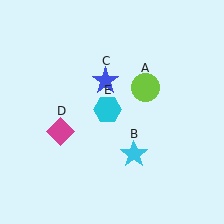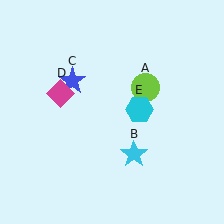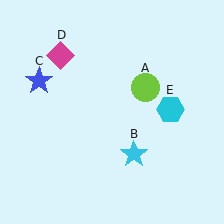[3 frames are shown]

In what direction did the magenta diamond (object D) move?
The magenta diamond (object D) moved up.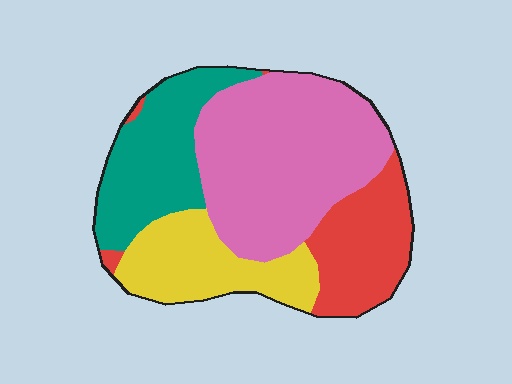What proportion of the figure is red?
Red takes up about one fifth (1/5) of the figure.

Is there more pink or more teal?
Pink.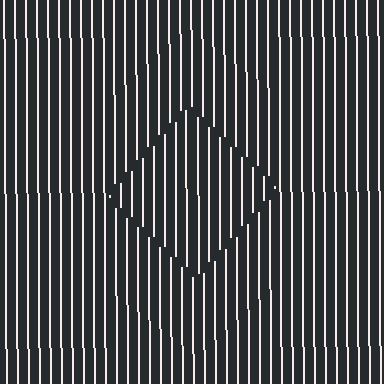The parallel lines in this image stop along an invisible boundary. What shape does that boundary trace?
An illusory square. The interior of the shape contains the same grating, shifted by half a period — the contour is defined by the phase discontinuity where line-ends from the inner and outer gratings abut.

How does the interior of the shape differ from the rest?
The interior of the shape contains the same grating, shifted by half a period — the contour is defined by the phase discontinuity where line-ends from the inner and outer gratings abut.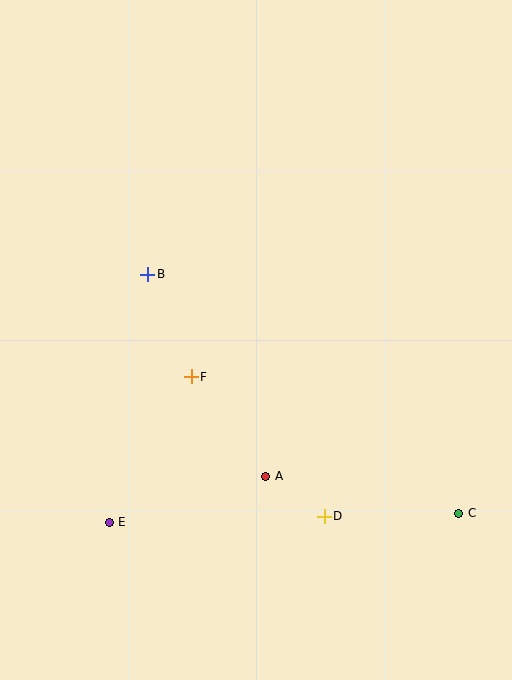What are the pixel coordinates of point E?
Point E is at (109, 522).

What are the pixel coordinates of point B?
Point B is at (148, 274).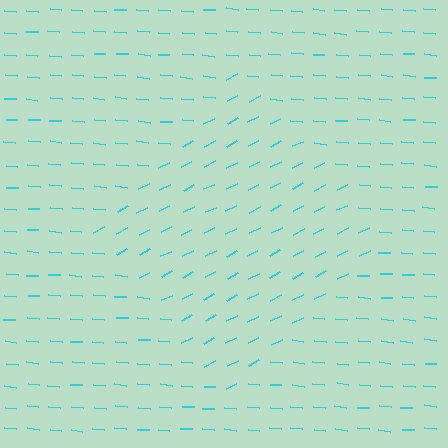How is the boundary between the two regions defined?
The boundary is defined purely by a change in line orientation (approximately 32 degrees difference). All lines are the same color and thickness.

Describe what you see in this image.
The image is filled with small cyan line segments. A diamond region in the image has lines oriented differently from the surrounding lines, creating a visible texture boundary.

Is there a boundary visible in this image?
Yes, there is a texture boundary formed by a change in line orientation.